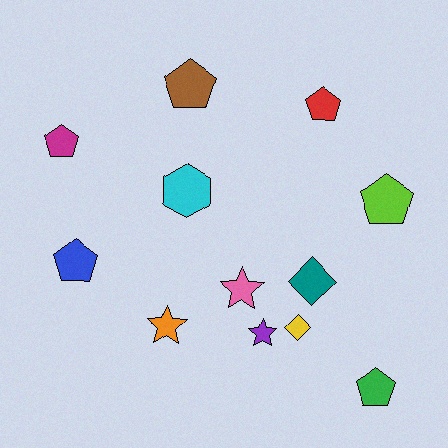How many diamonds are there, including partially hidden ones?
There are 2 diamonds.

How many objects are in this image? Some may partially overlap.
There are 12 objects.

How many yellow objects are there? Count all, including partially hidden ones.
There is 1 yellow object.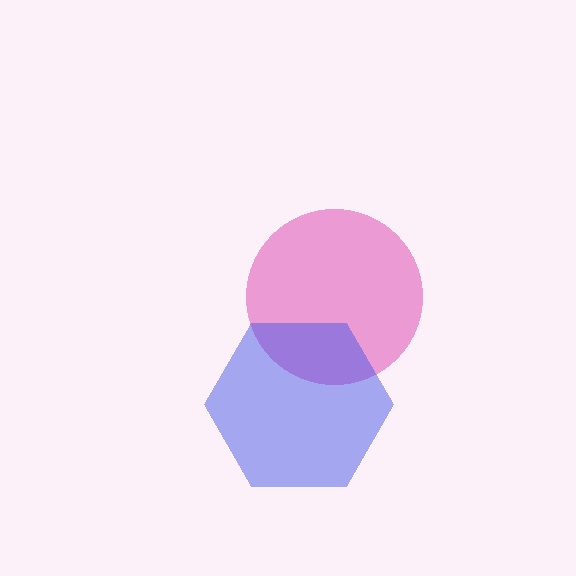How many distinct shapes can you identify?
There are 2 distinct shapes: a magenta circle, a blue hexagon.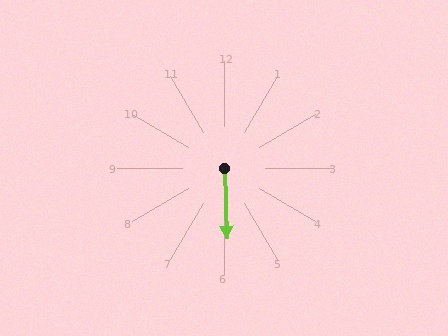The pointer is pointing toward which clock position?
Roughly 6 o'clock.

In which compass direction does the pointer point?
South.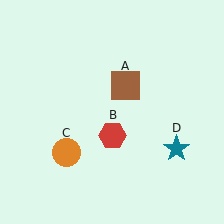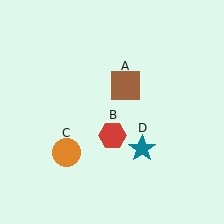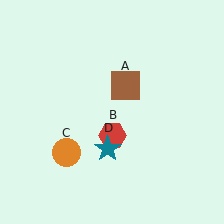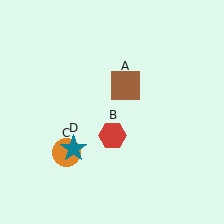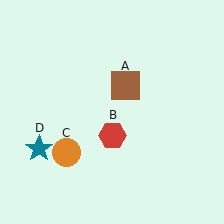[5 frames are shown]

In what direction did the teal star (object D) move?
The teal star (object D) moved left.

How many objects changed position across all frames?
1 object changed position: teal star (object D).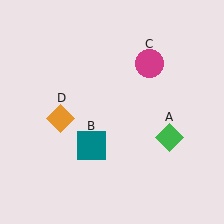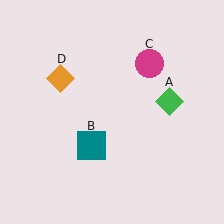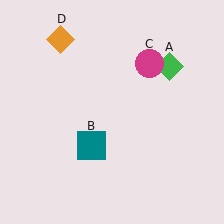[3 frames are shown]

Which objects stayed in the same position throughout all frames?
Teal square (object B) and magenta circle (object C) remained stationary.